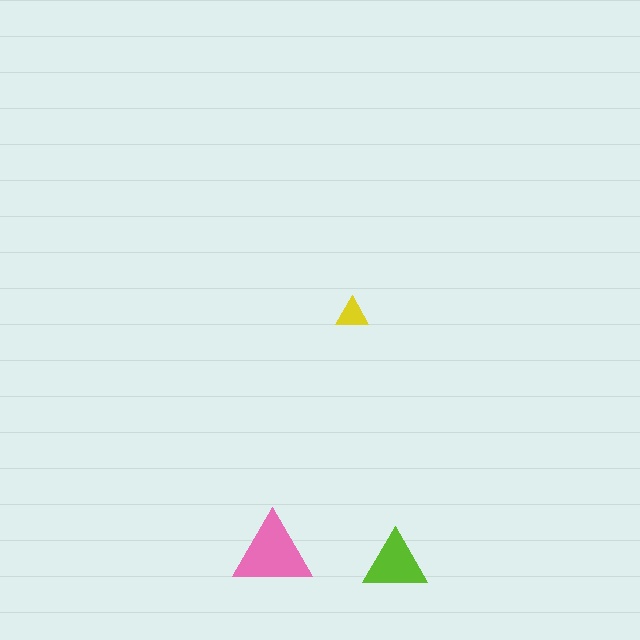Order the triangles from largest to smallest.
the pink one, the lime one, the yellow one.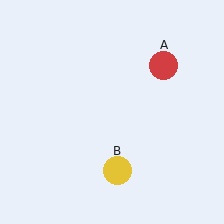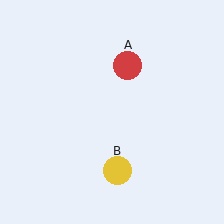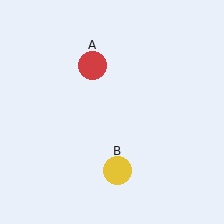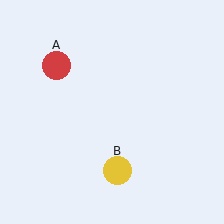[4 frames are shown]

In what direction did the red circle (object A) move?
The red circle (object A) moved left.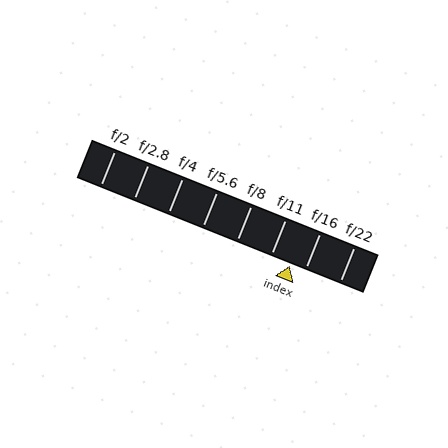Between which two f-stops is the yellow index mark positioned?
The index mark is between f/11 and f/16.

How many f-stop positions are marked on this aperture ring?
There are 8 f-stop positions marked.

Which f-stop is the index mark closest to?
The index mark is closest to f/16.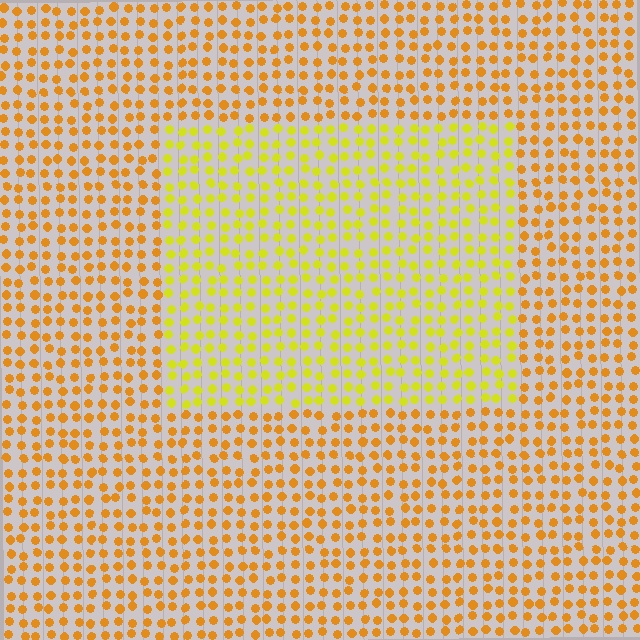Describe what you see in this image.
The image is filled with small orange elements in a uniform arrangement. A rectangle-shaped region is visible where the elements are tinted to a slightly different hue, forming a subtle color boundary.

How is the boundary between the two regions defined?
The boundary is defined purely by a slight shift in hue (about 31 degrees). Spacing, size, and orientation are identical on both sides.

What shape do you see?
I see a rectangle.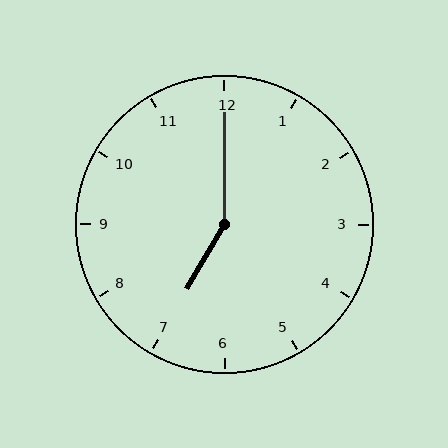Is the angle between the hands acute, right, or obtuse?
It is obtuse.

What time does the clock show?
7:00.